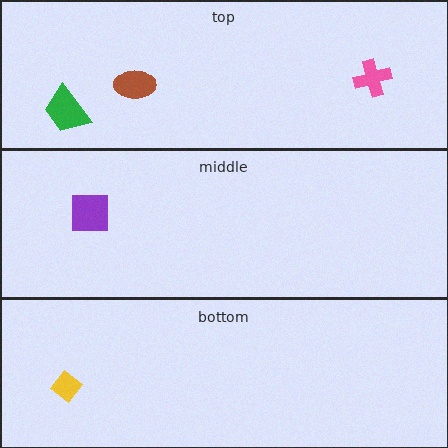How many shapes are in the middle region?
1.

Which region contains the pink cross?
The top region.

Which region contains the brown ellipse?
The top region.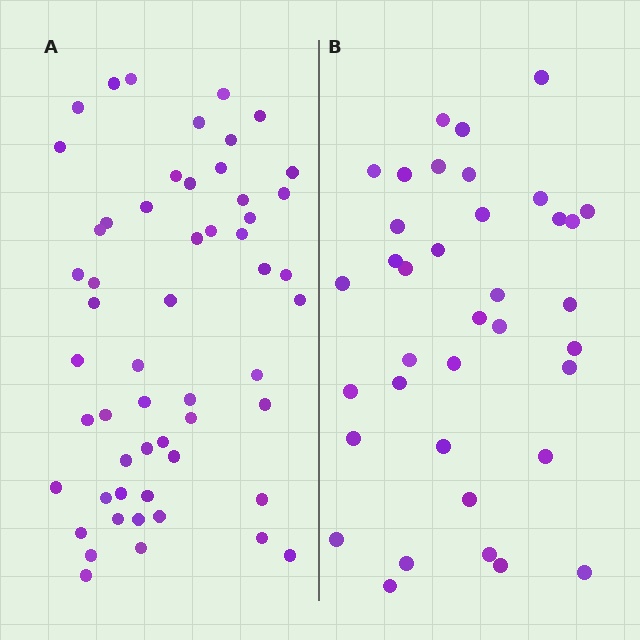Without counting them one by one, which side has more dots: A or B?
Region A (the left region) has more dots.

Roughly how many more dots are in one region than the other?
Region A has approximately 20 more dots than region B.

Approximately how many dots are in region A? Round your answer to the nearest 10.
About 60 dots. (The exact count is 55, which rounds to 60.)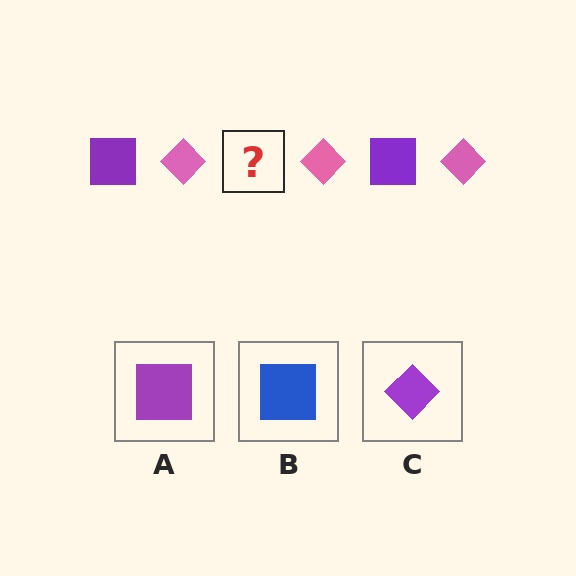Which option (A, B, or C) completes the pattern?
A.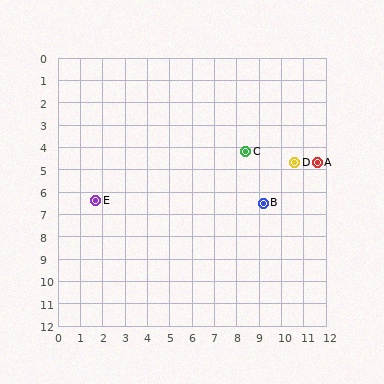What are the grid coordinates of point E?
Point E is at approximately (1.7, 6.4).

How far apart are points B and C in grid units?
Points B and C are about 2.4 grid units apart.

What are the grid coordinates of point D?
Point D is at approximately (10.6, 4.7).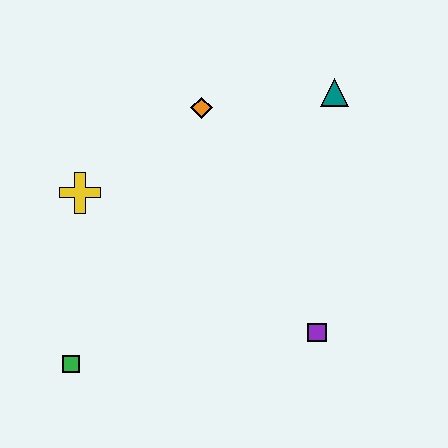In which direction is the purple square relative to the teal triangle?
The purple square is below the teal triangle.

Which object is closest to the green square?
The yellow cross is closest to the green square.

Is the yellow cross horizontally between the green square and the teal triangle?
Yes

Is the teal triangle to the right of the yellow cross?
Yes